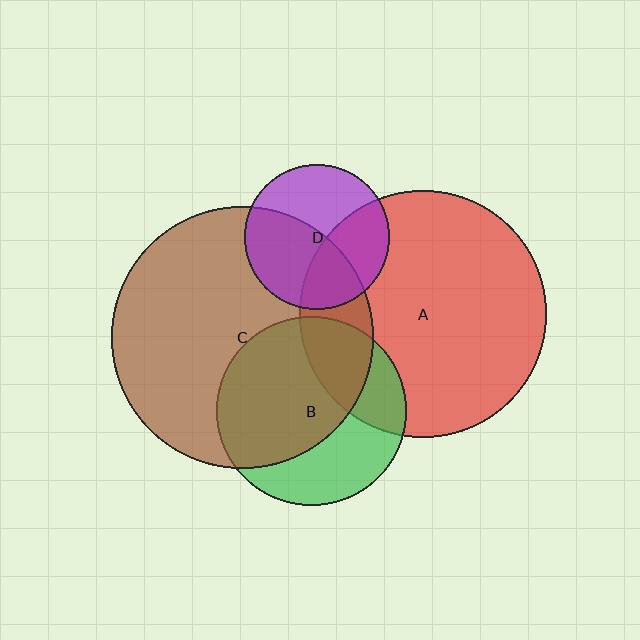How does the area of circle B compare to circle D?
Approximately 1.7 times.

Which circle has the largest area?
Circle C (brown).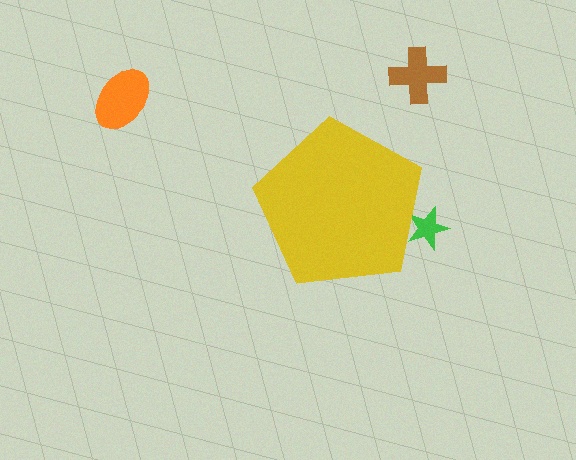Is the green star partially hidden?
Yes, the green star is partially hidden behind the yellow pentagon.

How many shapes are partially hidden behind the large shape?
1 shape is partially hidden.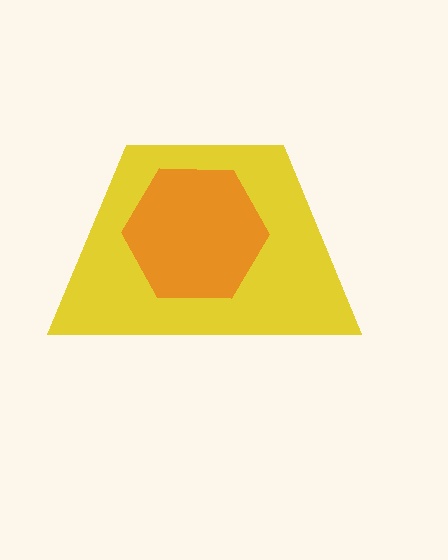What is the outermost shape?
The yellow trapezoid.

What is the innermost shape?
The orange hexagon.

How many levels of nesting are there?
2.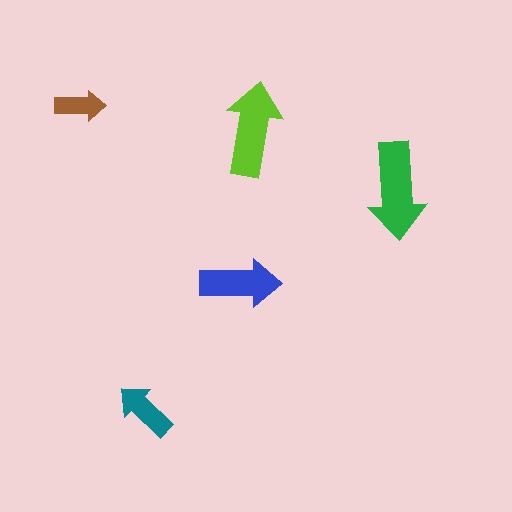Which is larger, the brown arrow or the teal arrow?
The teal one.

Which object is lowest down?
The teal arrow is bottommost.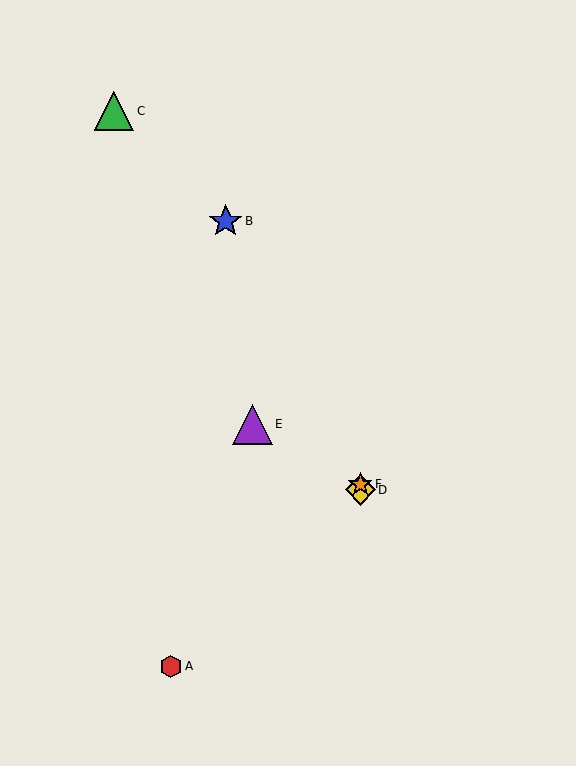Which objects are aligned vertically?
Objects D, F are aligned vertically.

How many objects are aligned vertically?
2 objects (D, F) are aligned vertically.